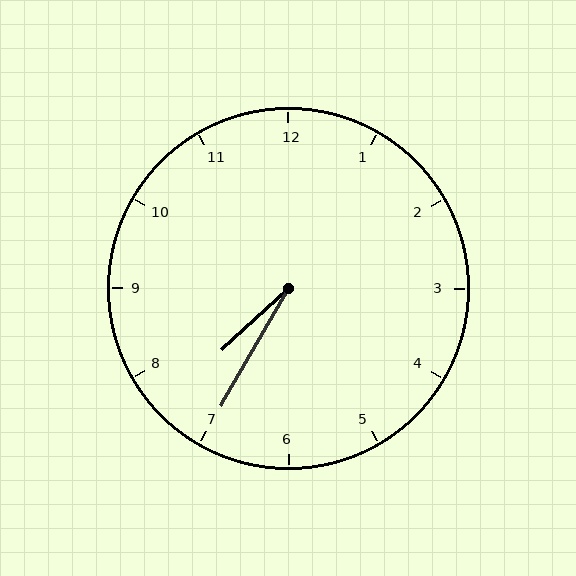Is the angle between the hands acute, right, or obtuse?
It is acute.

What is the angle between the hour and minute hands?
Approximately 18 degrees.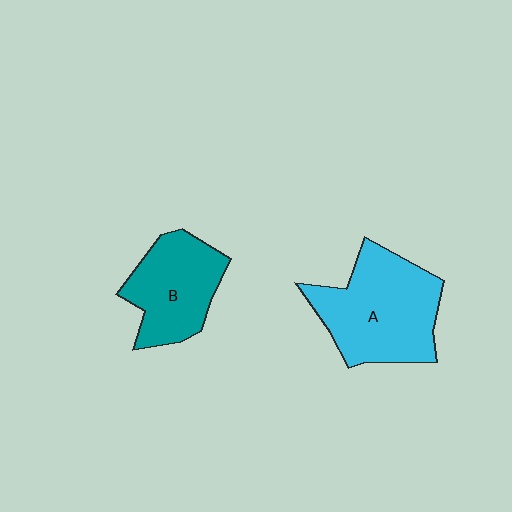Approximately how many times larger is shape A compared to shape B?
Approximately 1.4 times.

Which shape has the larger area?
Shape A (cyan).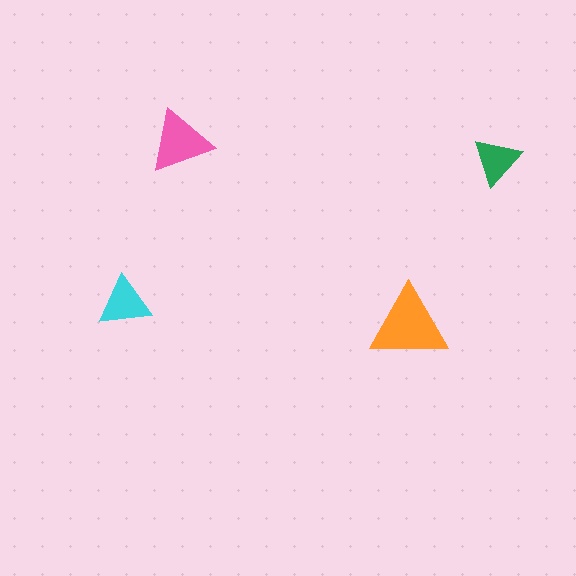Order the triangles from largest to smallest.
the orange one, the pink one, the cyan one, the green one.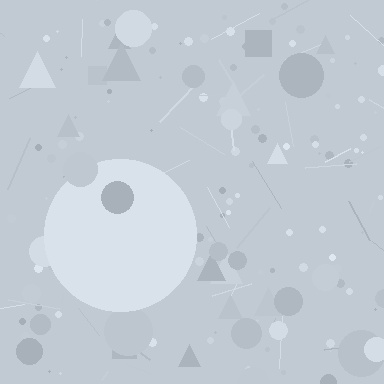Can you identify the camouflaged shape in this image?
The camouflaged shape is a circle.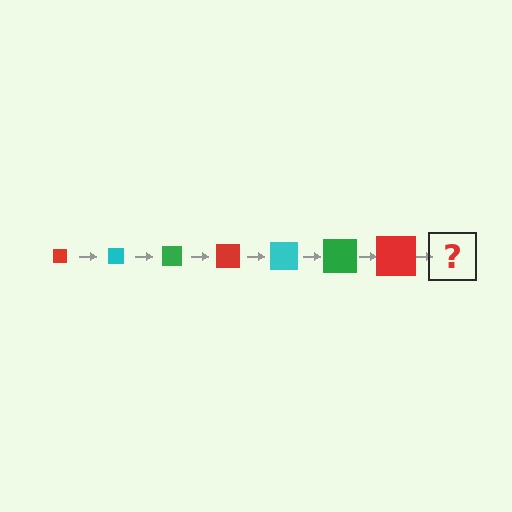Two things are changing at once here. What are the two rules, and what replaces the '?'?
The two rules are that the square grows larger each step and the color cycles through red, cyan, and green. The '?' should be a cyan square, larger than the previous one.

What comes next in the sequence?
The next element should be a cyan square, larger than the previous one.